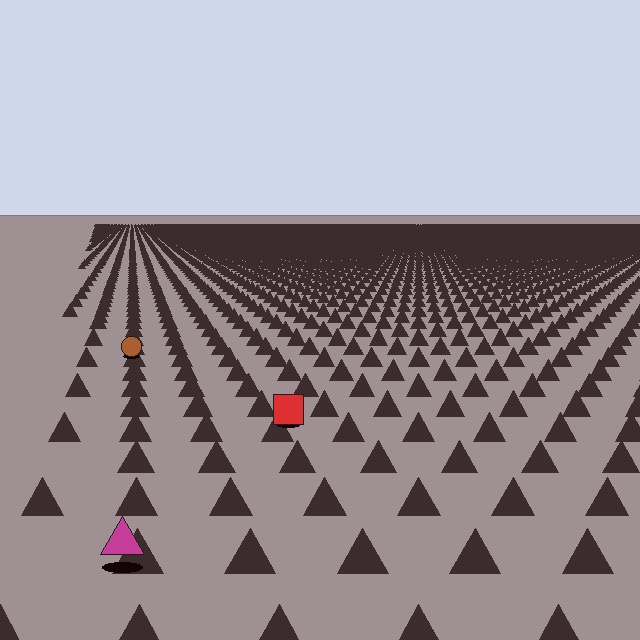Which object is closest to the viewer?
The magenta triangle is closest. The texture marks near it are larger and more spread out.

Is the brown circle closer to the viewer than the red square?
No. The red square is closer — you can tell from the texture gradient: the ground texture is coarser near it.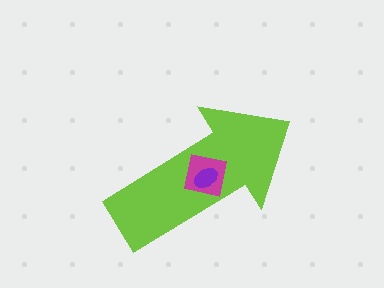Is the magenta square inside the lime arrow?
Yes.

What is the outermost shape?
The lime arrow.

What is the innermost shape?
The purple ellipse.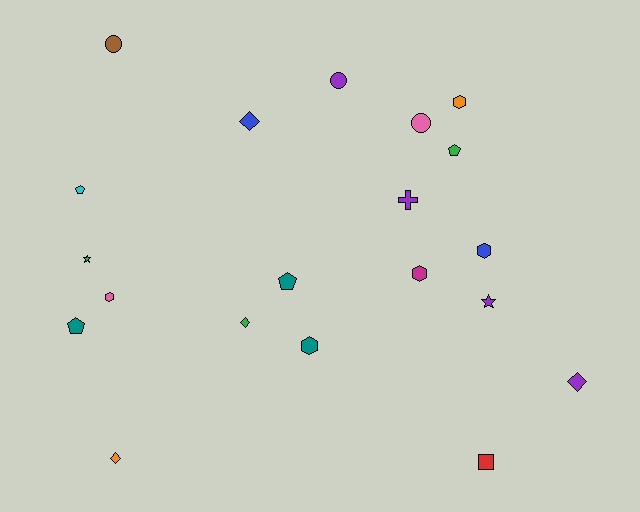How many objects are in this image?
There are 20 objects.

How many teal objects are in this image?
There are 3 teal objects.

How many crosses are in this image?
There is 1 cross.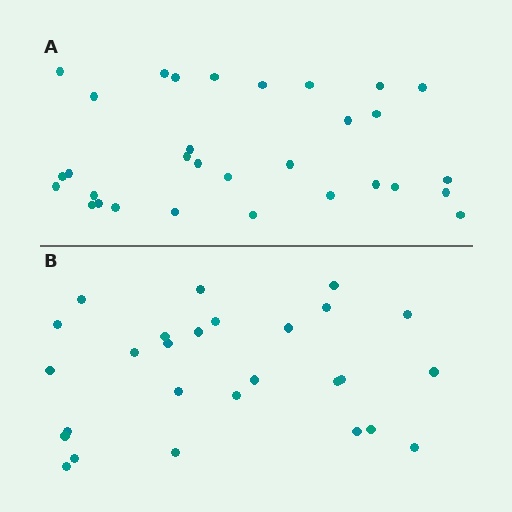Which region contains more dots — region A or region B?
Region A (the top region) has more dots.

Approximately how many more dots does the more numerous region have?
Region A has about 4 more dots than region B.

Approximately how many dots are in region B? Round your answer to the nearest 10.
About 30 dots. (The exact count is 27, which rounds to 30.)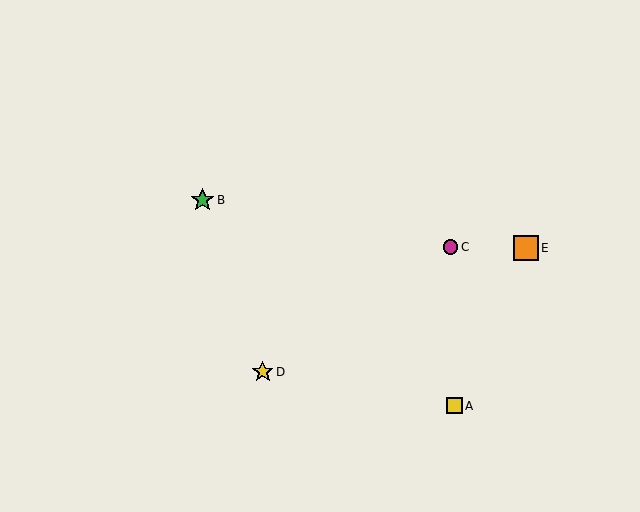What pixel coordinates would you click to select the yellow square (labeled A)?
Click at (454, 406) to select the yellow square A.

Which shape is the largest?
The orange square (labeled E) is the largest.